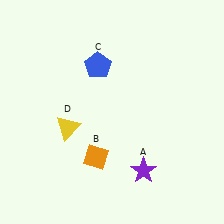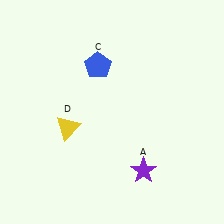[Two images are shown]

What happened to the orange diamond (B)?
The orange diamond (B) was removed in Image 2. It was in the bottom-left area of Image 1.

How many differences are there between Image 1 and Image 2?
There is 1 difference between the two images.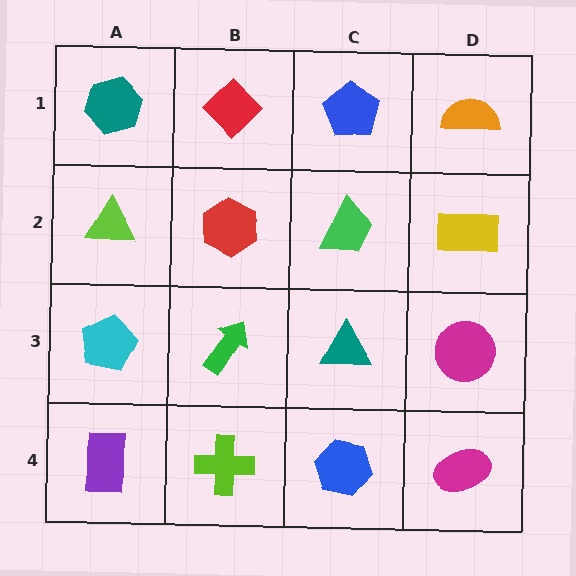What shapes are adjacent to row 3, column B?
A red hexagon (row 2, column B), a lime cross (row 4, column B), a cyan pentagon (row 3, column A), a teal triangle (row 3, column C).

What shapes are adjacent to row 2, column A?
A teal hexagon (row 1, column A), a cyan pentagon (row 3, column A), a red hexagon (row 2, column B).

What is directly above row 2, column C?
A blue pentagon.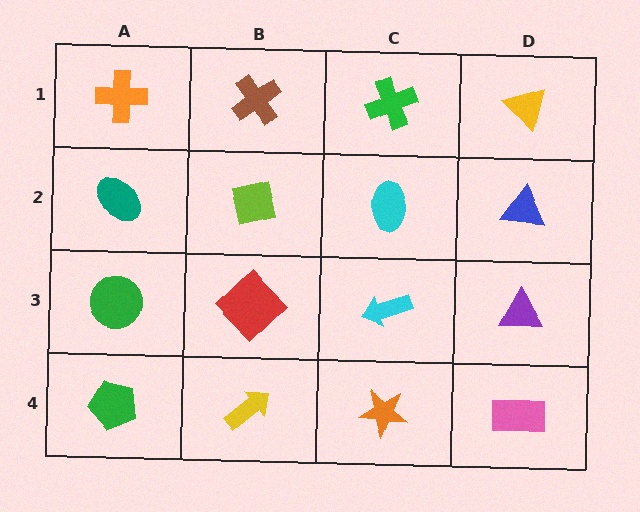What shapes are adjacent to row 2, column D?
A yellow triangle (row 1, column D), a purple triangle (row 3, column D), a cyan ellipse (row 2, column C).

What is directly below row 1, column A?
A teal ellipse.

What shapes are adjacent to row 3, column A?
A teal ellipse (row 2, column A), a green pentagon (row 4, column A), a red diamond (row 3, column B).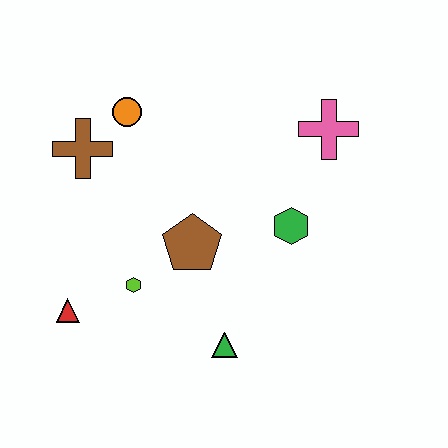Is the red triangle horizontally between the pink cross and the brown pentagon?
No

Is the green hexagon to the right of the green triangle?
Yes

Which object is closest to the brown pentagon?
The lime hexagon is closest to the brown pentagon.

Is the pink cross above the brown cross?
Yes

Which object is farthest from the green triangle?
The orange circle is farthest from the green triangle.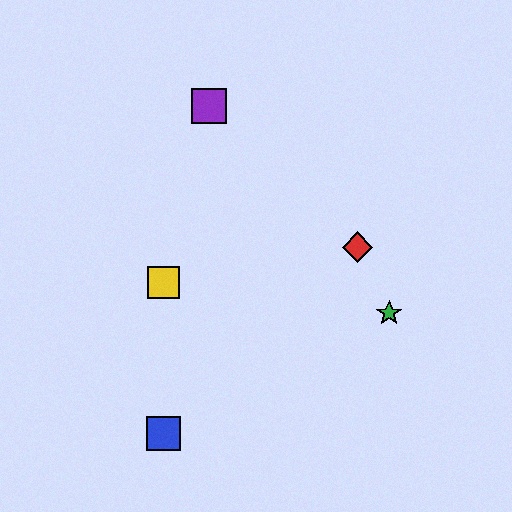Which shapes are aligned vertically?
The blue square, the yellow square are aligned vertically.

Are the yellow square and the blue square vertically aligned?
Yes, both are at x≈164.